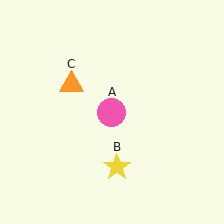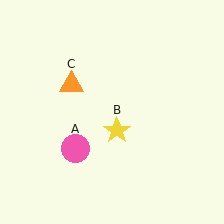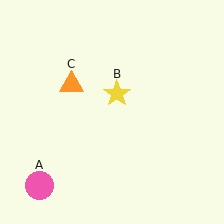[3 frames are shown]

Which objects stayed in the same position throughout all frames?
Orange triangle (object C) remained stationary.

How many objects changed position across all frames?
2 objects changed position: pink circle (object A), yellow star (object B).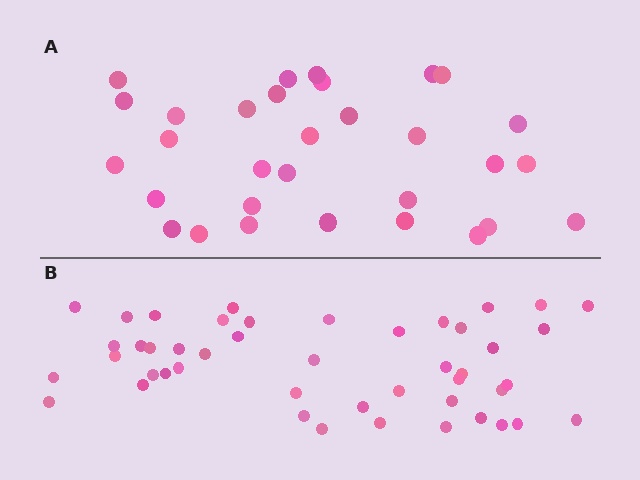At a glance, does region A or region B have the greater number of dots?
Region B (the bottom region) has more dots.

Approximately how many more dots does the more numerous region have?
Region B has approximately 15 more dots than region A.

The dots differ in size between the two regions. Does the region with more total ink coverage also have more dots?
No. Region A has more total ink coverage because its dots are larger, but region B actually contains more individual dots. Total area can be misleading — the number of items is what matters here.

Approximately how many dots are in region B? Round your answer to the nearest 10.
About 50 dots. (The exact count is 46, which rounds to 50.)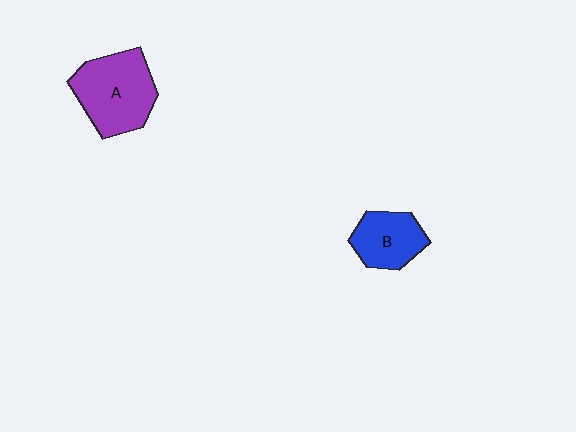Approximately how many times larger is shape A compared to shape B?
Approximately 1.6 times.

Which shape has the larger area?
Shape A (purple).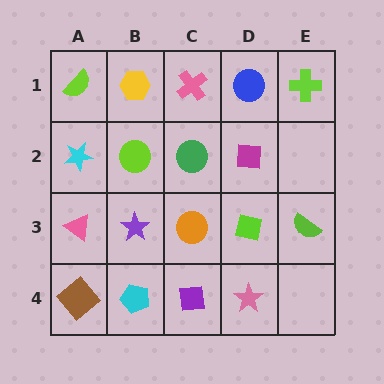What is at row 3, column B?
A purple star.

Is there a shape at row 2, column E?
No, that cell is empty.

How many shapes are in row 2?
4 shapes.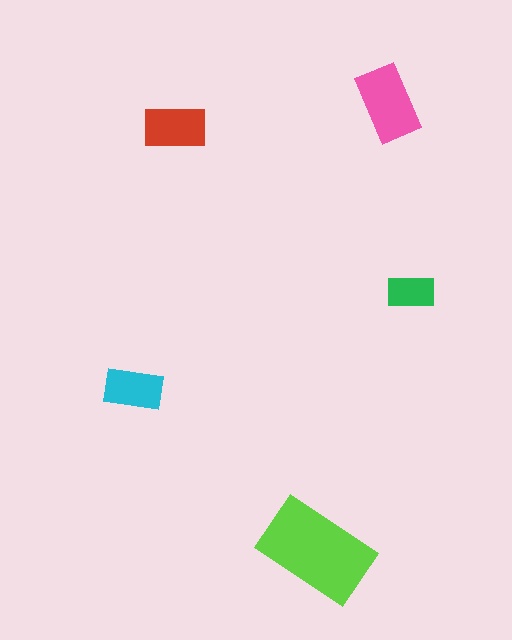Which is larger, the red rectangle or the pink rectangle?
The pink one.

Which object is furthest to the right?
The green rectangle is rightmost.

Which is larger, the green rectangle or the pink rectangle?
The pink one.